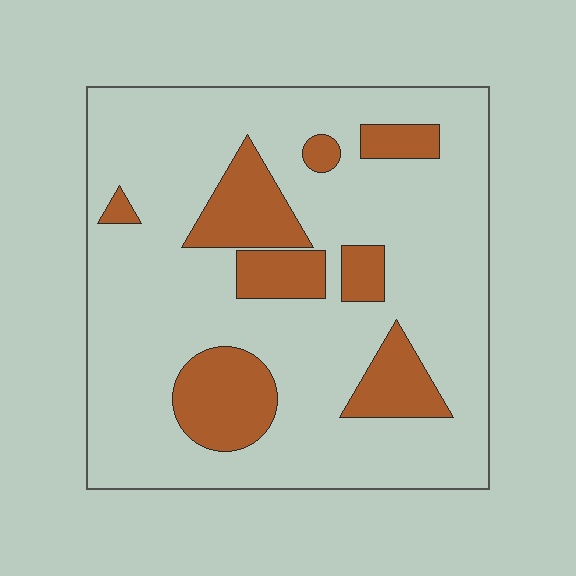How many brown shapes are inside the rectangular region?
8.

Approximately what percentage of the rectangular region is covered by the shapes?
Approximately 20%.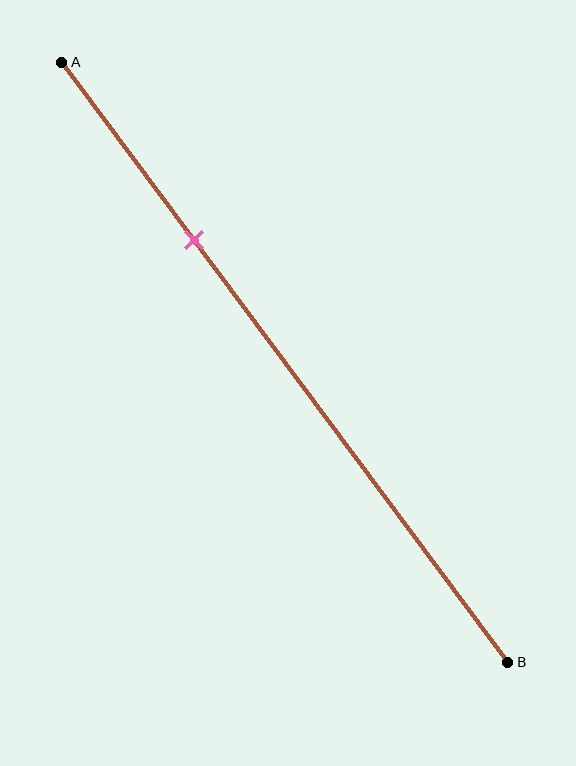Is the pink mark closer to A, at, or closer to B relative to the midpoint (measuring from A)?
The pink mark is closer to point A than the midpoint of segment AB.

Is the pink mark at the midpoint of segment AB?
No, the mark is at about 30% from A, not at the 50% midpoint.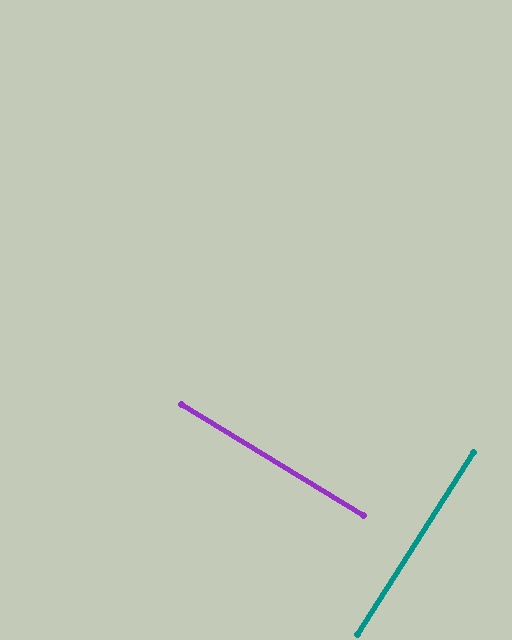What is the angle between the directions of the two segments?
Approximately 89 degrees.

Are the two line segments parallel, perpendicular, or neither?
Perpendicular — they meet at approximately 89°.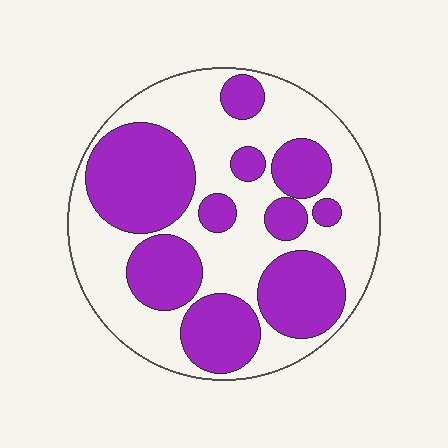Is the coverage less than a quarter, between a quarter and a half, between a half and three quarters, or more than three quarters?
Between a quarter and a half.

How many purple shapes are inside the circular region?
10.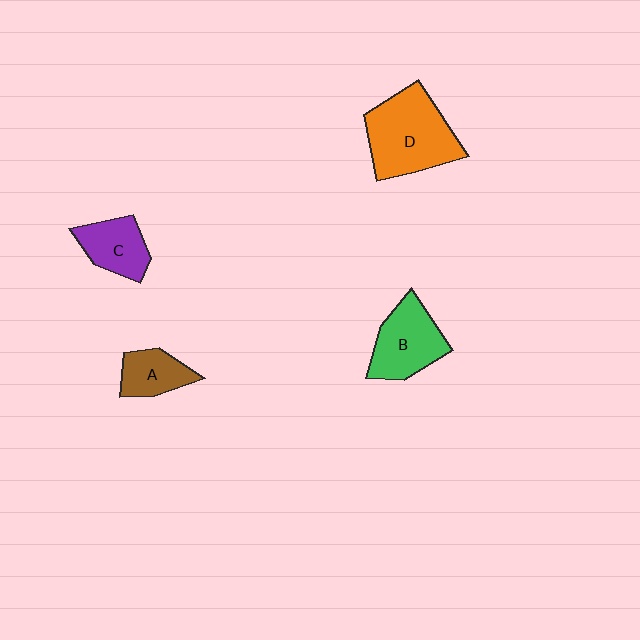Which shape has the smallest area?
Shape A (brown).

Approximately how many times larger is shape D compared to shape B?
Approximately 1.4 times.